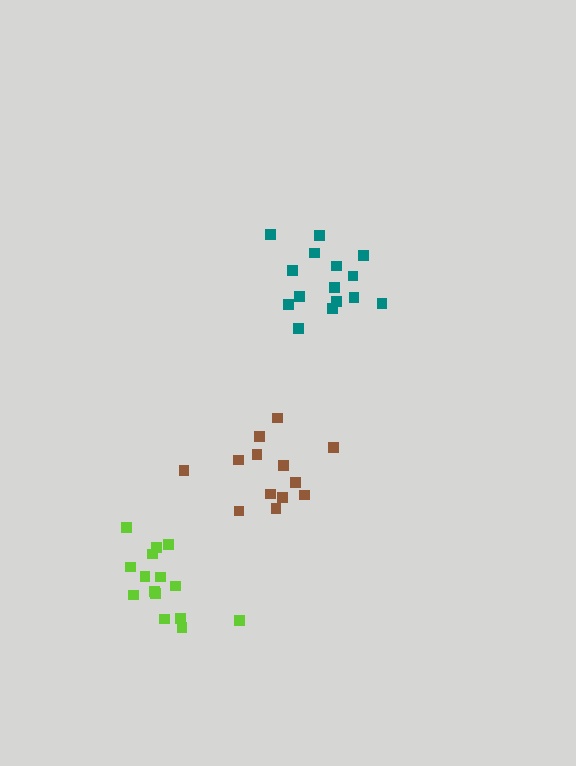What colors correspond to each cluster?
The clusters are colored: brown, teal, lime.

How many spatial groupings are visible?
There are 3 spatial groupings.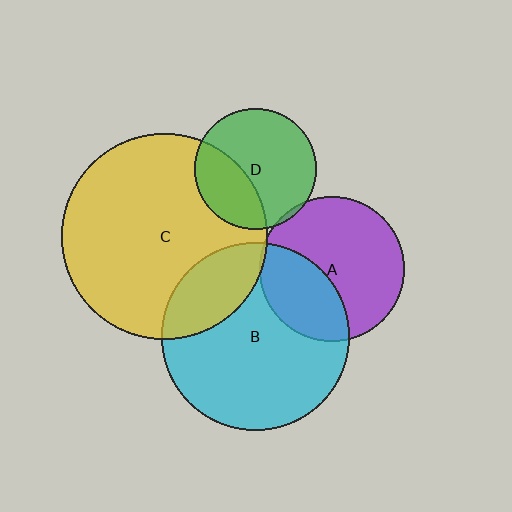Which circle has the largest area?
Circle C (yellow).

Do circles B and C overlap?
Yes.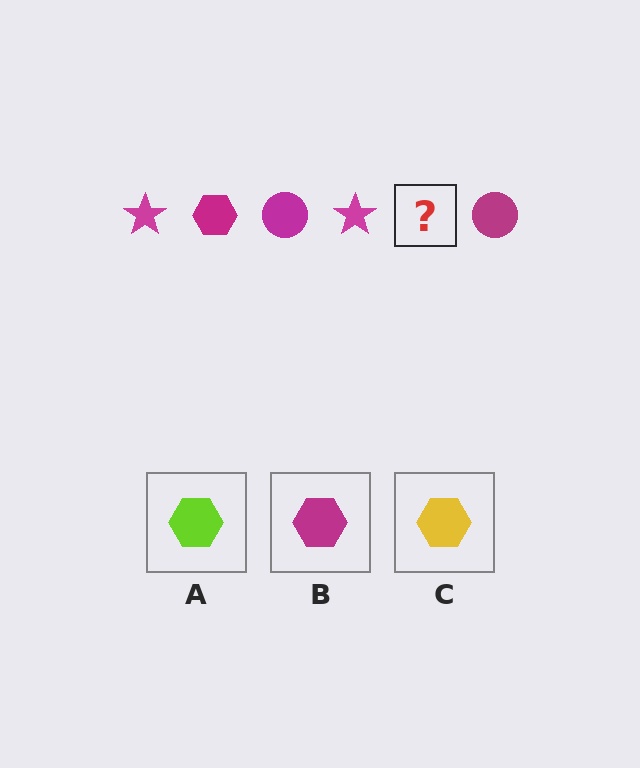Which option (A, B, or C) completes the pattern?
B.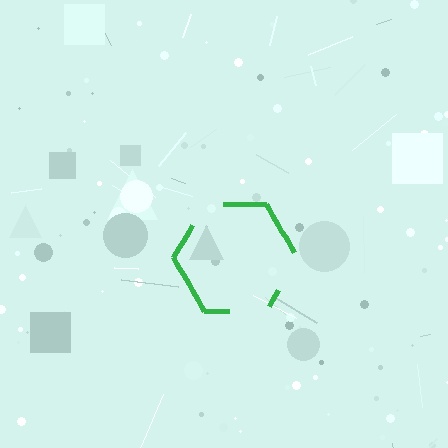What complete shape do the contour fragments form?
The contour fragments form a hexagon.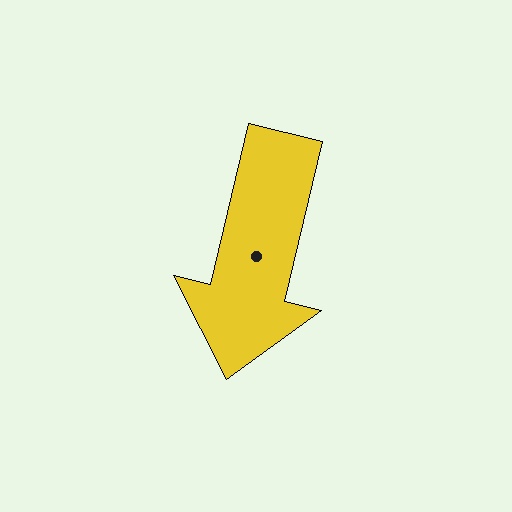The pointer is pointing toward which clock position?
Roughly 6 o'clock.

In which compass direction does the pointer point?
South.